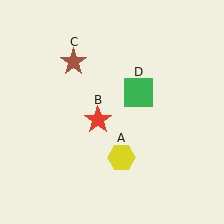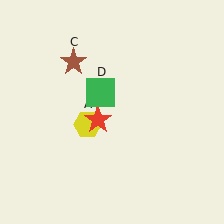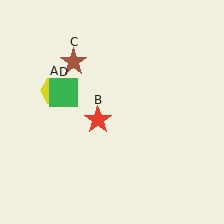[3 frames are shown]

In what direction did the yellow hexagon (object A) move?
The yellow hexagon (object A) moved up and to the left.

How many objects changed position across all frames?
2 objects changed position: yellow hexagon (object A), green square (object D).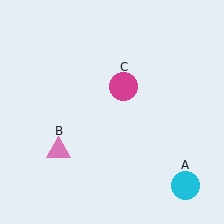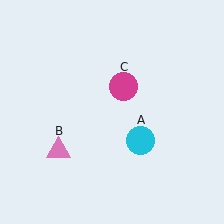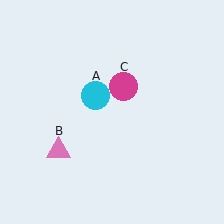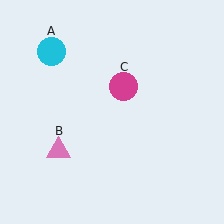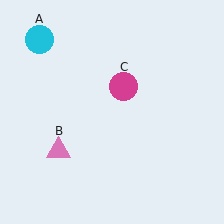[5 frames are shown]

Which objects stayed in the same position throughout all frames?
Pink triangle (object B) and magenta circle (object C) remained stationary.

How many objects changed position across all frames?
1 object changed position: cyan circle (object A).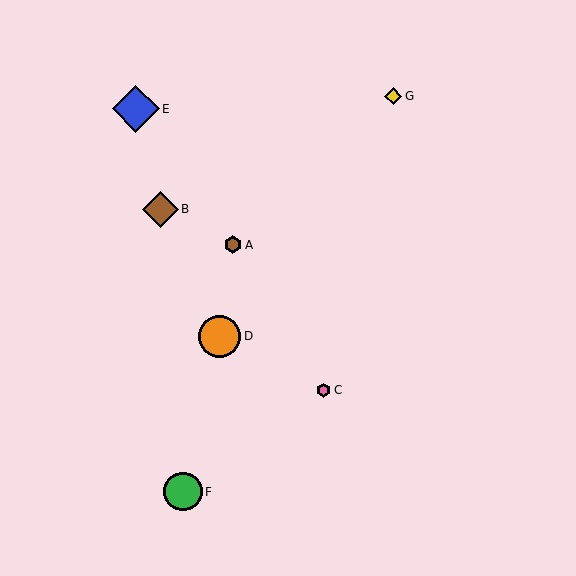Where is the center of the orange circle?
The center of the orange circle is at (220, 336).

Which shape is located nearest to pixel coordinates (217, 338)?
The orange circle (labeled D) at (220, 336) is nearest to that location.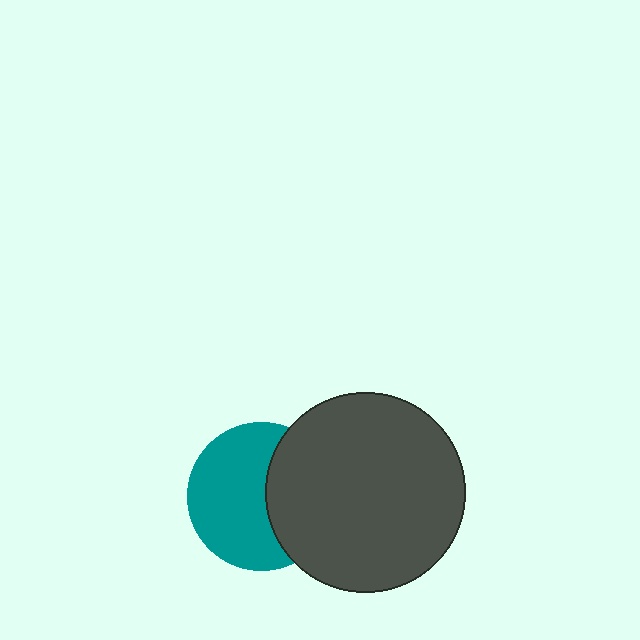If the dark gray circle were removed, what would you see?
You would see the complete teal circle.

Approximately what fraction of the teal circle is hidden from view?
Roughly 39% of the teal circle is hidden behind the dark gray circle.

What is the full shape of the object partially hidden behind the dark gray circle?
The partially hidden object is a teal circle.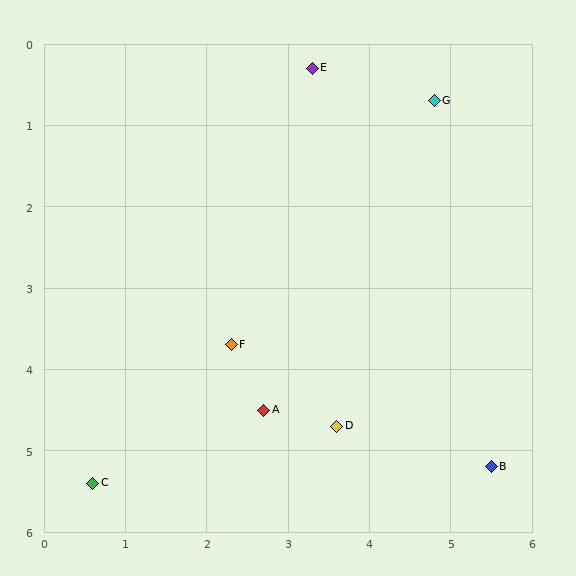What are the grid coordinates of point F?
Point F is at approximately (2.3, 3.7).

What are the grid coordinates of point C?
Point C is at approximately (0.6, 5.4).